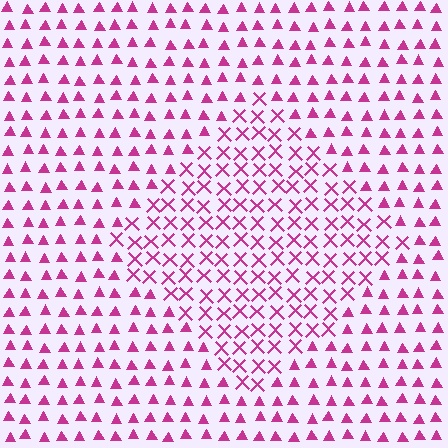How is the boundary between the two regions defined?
The boundary is defined by a change in element shape: X marks inside vs. triangles outside. All elements share the same color and spacing.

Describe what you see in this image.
The image is filled with small magenta elements arranged in a uniform grid. A diamond-shaped region contains X marks, while the surrounding area contains triangles. The boundary is defined purely by the change in element shape.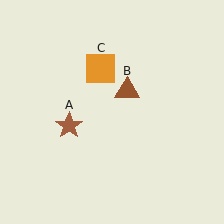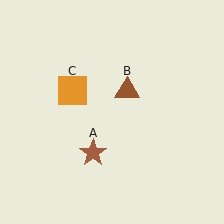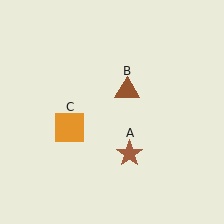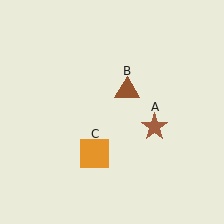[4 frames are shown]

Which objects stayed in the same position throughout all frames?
Brown triangle (object B) remained stationary.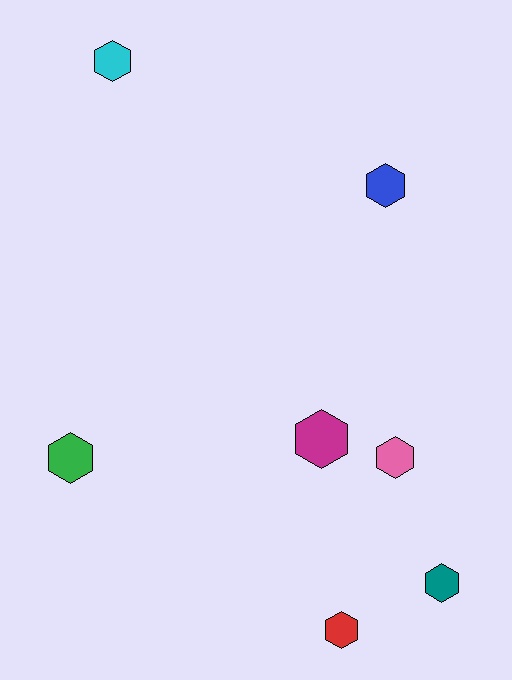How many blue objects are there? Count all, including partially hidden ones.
There is 1 blue object.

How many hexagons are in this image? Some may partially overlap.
There are 7 hexagons.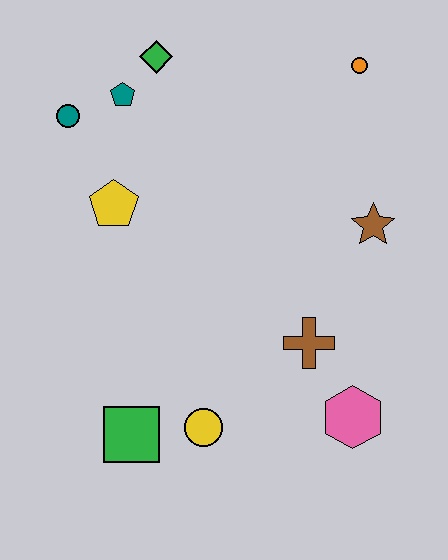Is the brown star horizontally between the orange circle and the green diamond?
No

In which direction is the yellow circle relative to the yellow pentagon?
The yellow circle is below the yellow pentagon.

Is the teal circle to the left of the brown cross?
Yes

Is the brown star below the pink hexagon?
No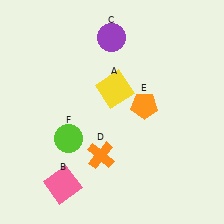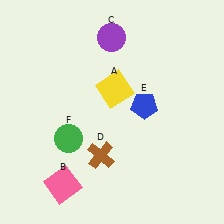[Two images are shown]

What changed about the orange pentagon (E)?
In Image 1, E is orange. In Image 2, it changed to blue.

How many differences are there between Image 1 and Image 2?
There are 3 differences between the two images.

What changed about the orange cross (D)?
In Image 1, D is orange. In Image 2, it changed to brown.